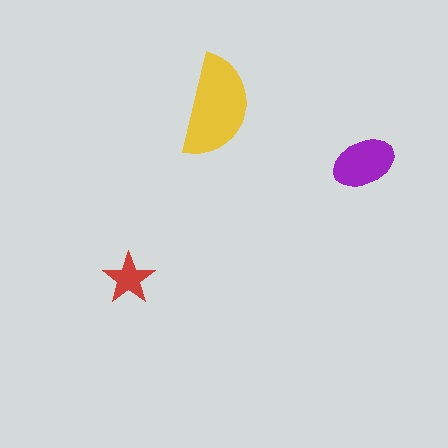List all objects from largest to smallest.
The yellow semicircle, the purple ellipse, the red star.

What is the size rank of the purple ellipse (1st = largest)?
2nd.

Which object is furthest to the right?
The purple ellipse is rightmost.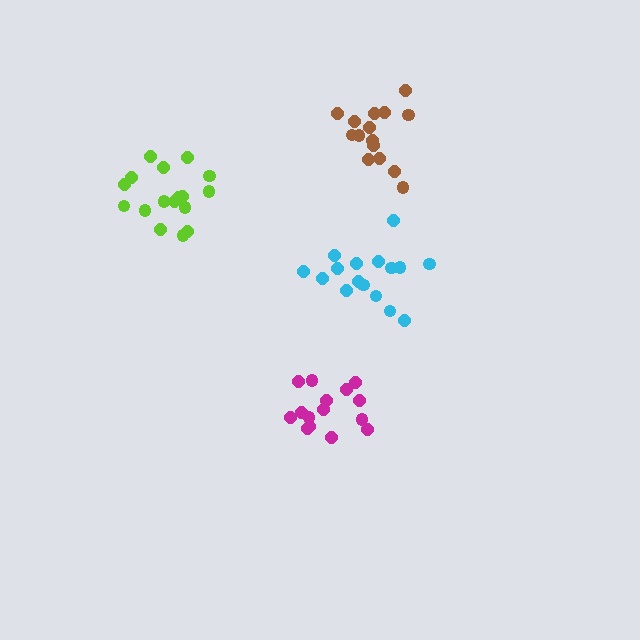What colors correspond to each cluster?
The clusters are colored: lime, cyan, magenta, brown.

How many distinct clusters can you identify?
There are 4 distinct clusters.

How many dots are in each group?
Group 1: 17 dots, Group 2: 16 dots, Group 3: 15 dots, Group 4: 15 dots (63 total).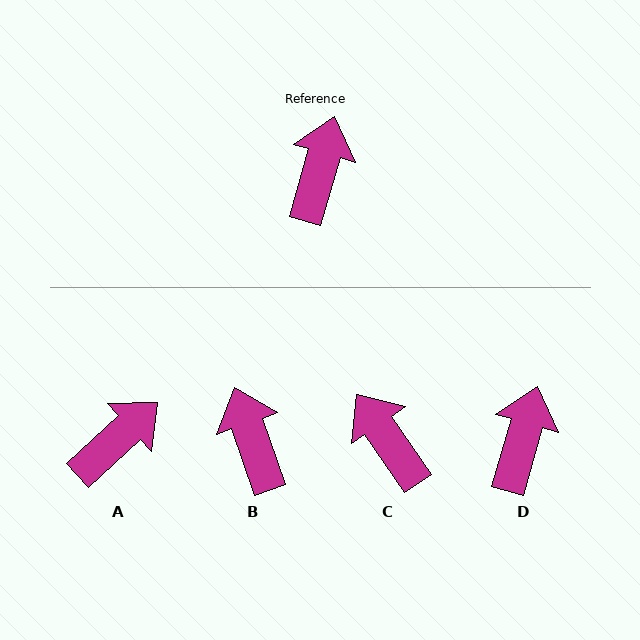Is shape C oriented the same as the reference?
No, it is off by about 51 degrees.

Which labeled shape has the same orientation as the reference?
D.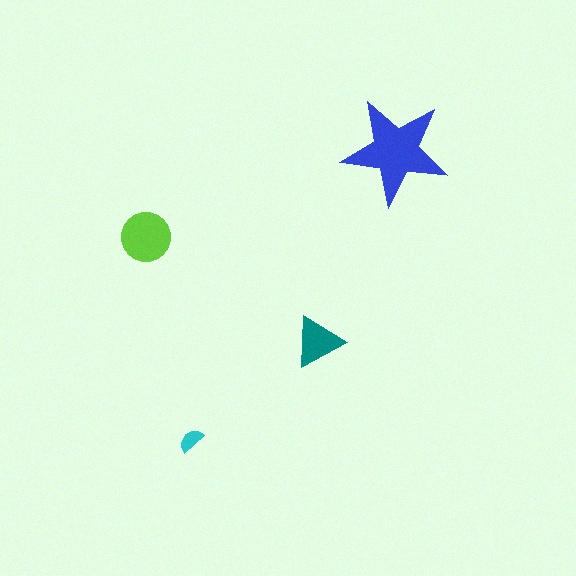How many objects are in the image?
There are 4 objects in the image.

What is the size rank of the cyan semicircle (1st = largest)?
4th.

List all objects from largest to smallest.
The blue star, the lime circle, the teal triangle, the cyan semicircle.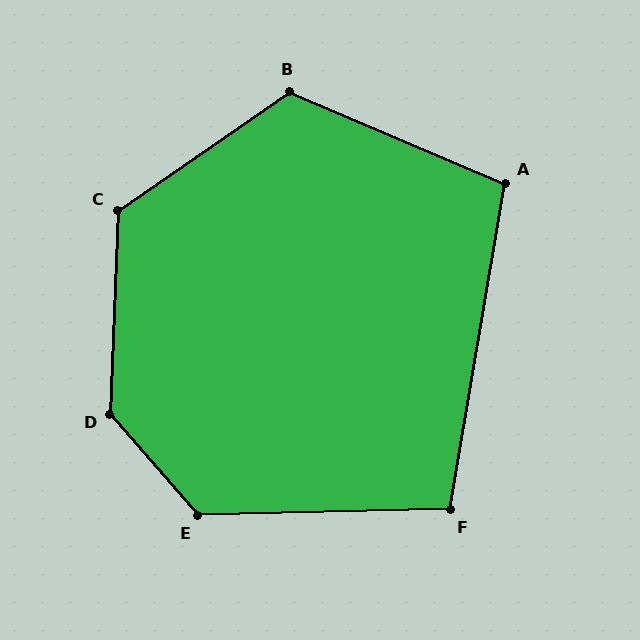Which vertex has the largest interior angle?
D, at approximately 137 degrees.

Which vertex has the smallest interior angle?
F, at approximately 101 degrees.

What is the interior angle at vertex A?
Approximately 103 degrees (obtuse).